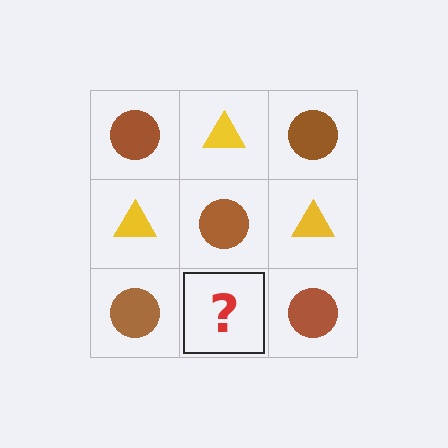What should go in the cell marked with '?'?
The missing cell should contain a yellow triangle.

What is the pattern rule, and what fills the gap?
The rule is that it alternates brown circle and yellow triangle in a checkerboard pattern. The gap should be filled with a yellow triangle.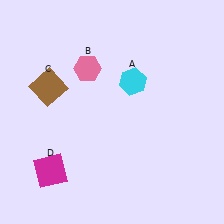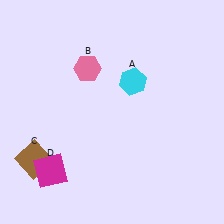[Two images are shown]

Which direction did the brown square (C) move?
The brown square (C) moved down.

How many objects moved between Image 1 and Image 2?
1 object moved between the two images.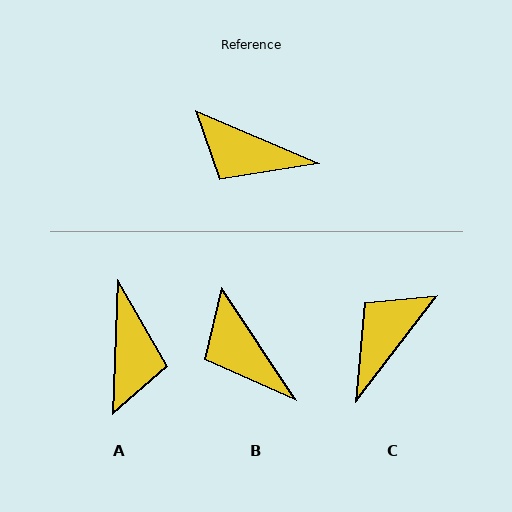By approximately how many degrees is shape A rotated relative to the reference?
Approximately 111 degrees counter-clockwise.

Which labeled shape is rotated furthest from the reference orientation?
A, about 111 degrees away.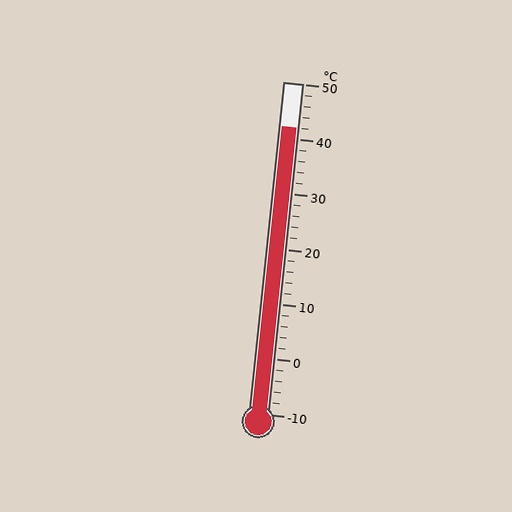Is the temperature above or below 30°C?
The temperature is above 30°C.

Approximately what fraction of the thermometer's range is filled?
The thermometer is filled to approximately 85% of its range.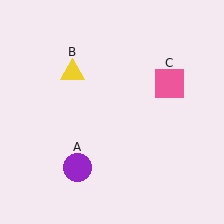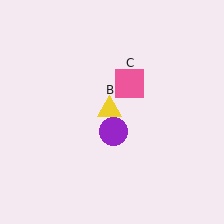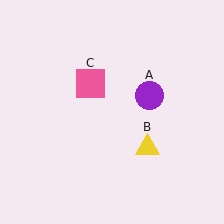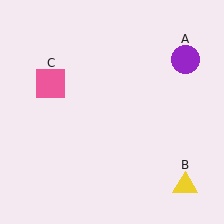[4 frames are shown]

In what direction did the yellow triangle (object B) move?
The yellow triangle (object B) moved down and to the right.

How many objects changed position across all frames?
3 objects changed position: purple circle (object A), yellow triangle (object B), pink square (object C).